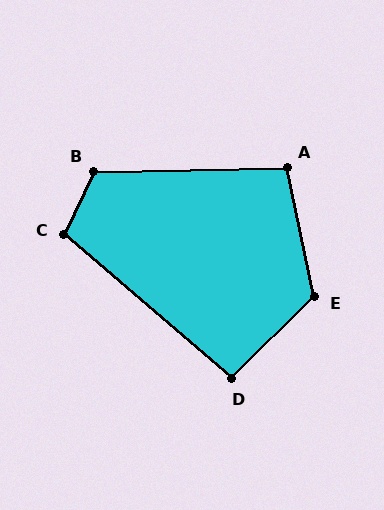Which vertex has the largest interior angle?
E, at approximately 123 degrees.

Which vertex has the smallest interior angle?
D, at approximately 95 degrees.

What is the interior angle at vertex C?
Approximately 106 degrees (obtuse).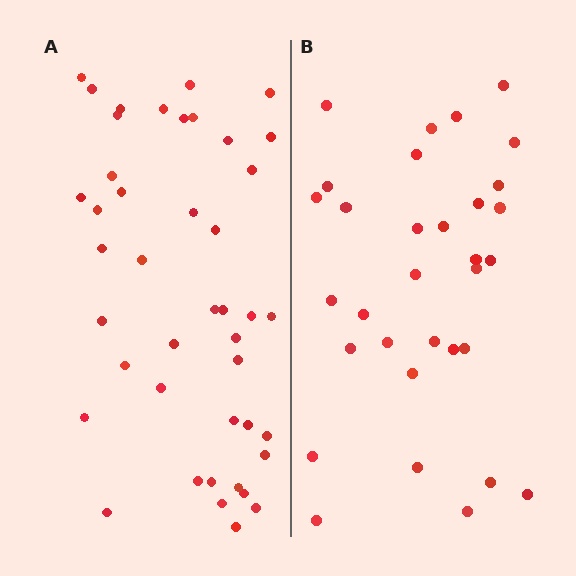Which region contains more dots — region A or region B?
Region A (the left region) has more dots.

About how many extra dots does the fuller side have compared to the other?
Region A has roughly 12 or so more dots than region B.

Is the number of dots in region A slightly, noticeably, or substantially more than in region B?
Region A has noticeably more, but not dramatically so. The ratio is roughly 1.3 to 1.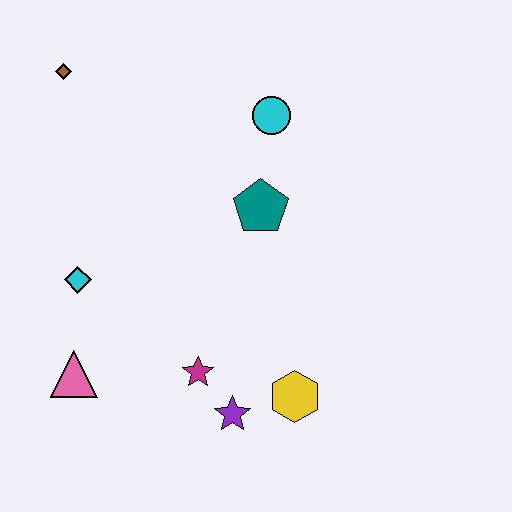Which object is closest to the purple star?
The magenta star is closest to the purple star.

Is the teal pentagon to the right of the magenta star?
Yes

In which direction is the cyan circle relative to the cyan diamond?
The cyan circle is to the right of the cyan diamond.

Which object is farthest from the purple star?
The brown diamond is farthest from the purple star.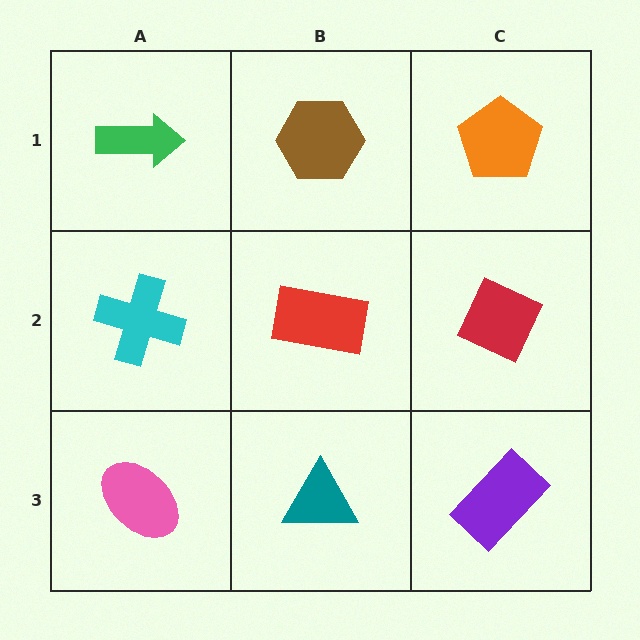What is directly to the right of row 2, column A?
A red rectangle.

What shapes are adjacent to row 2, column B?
A brown hexagon (row 1, column B), a teal triangle (row 3, column B), a cyan cross (row 2, column A), a red diamond (row 2, column C).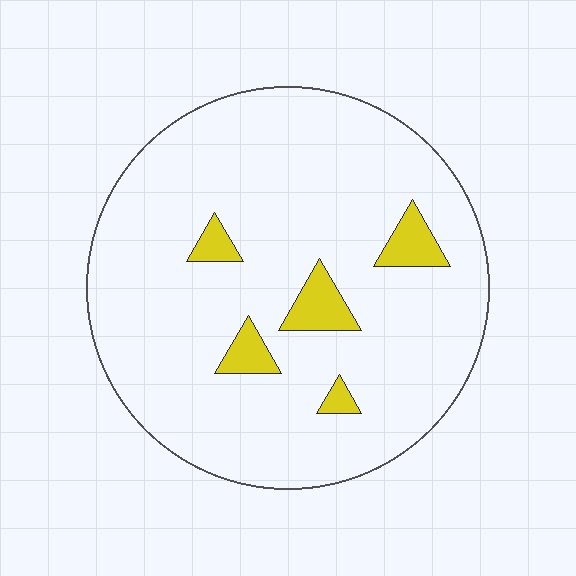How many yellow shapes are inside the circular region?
5.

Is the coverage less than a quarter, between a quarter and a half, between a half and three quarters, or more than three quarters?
Less than a quarter.